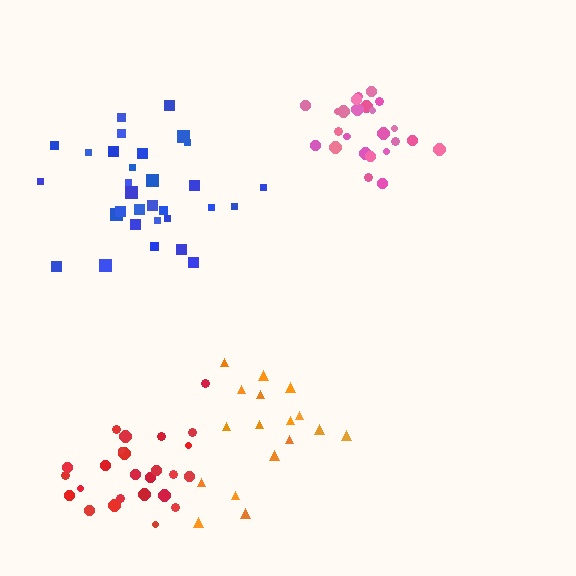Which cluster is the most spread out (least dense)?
Orange.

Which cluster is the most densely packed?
Pink.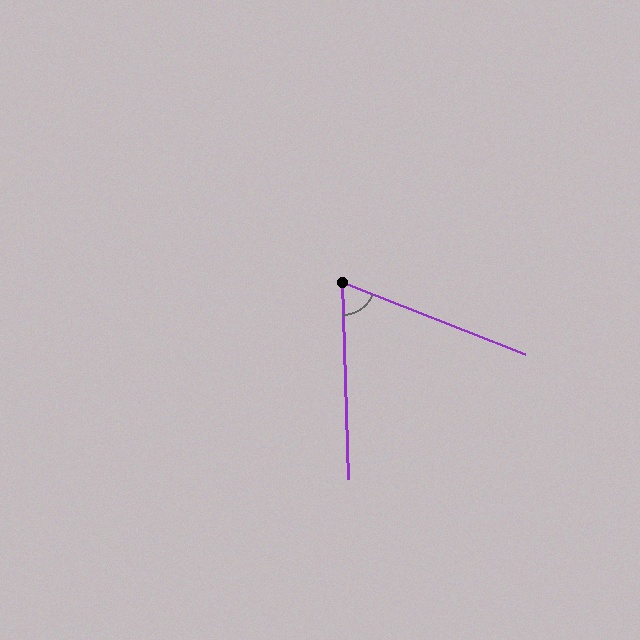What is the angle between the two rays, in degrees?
Approximately 67 degrees.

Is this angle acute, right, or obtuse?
It is acute.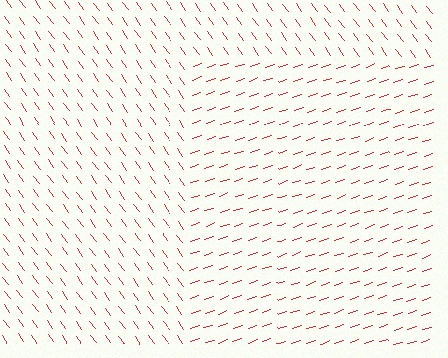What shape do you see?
I see a rectangle.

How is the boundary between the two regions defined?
The boundary is defined purely by a change in line orientation (approximately 73 degrees difference). All lines are the same color and thickness.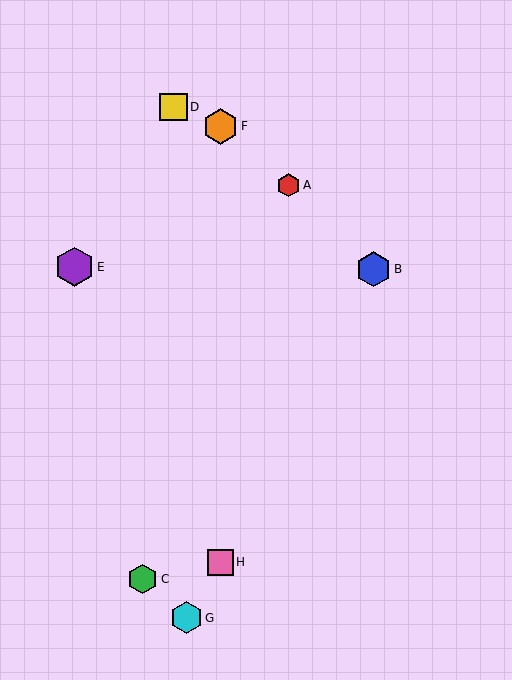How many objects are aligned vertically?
2 objects (F, H) are aligned vertically.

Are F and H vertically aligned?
Yes, both are at x≈221.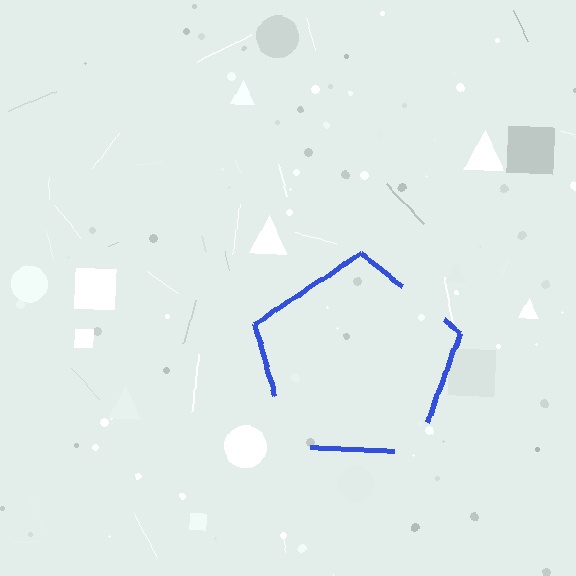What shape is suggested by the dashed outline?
The dashed outline suggests a pentagon.